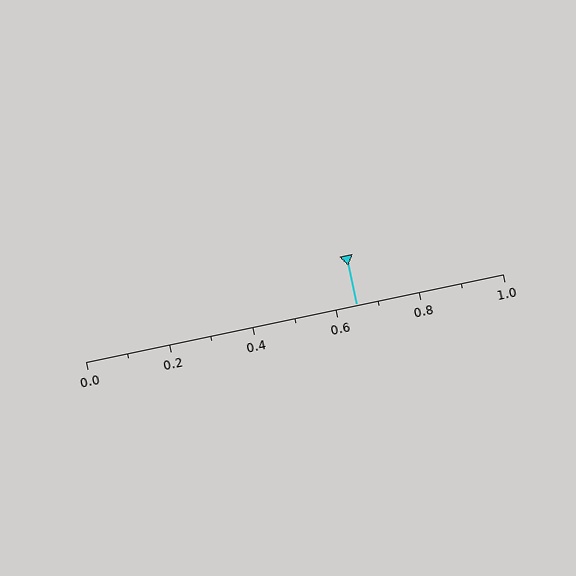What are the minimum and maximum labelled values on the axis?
The axis runs from 0.0 to 1.0.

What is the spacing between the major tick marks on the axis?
The major ticks are spaced 0.2 apart.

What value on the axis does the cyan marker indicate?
The marker indicates approximately 0.65.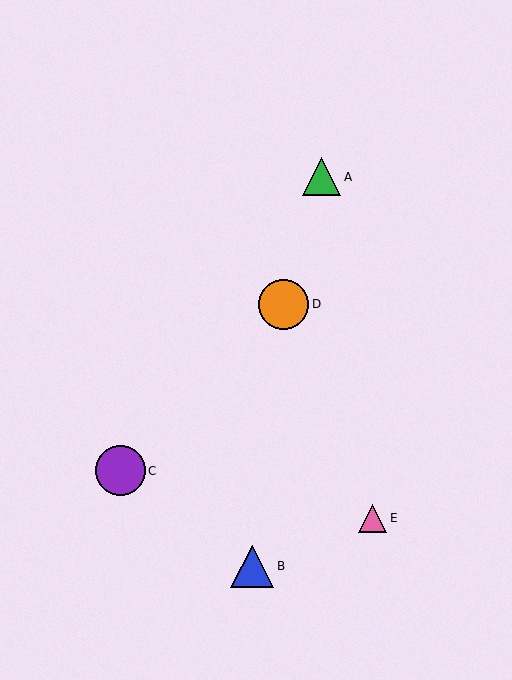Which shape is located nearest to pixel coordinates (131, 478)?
The purple circle (labeled C) at (120, 471) is nearest to that location.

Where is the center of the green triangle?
The center of the green triangle is at (322, 177).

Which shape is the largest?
The orange circle (labeled D) is the largest.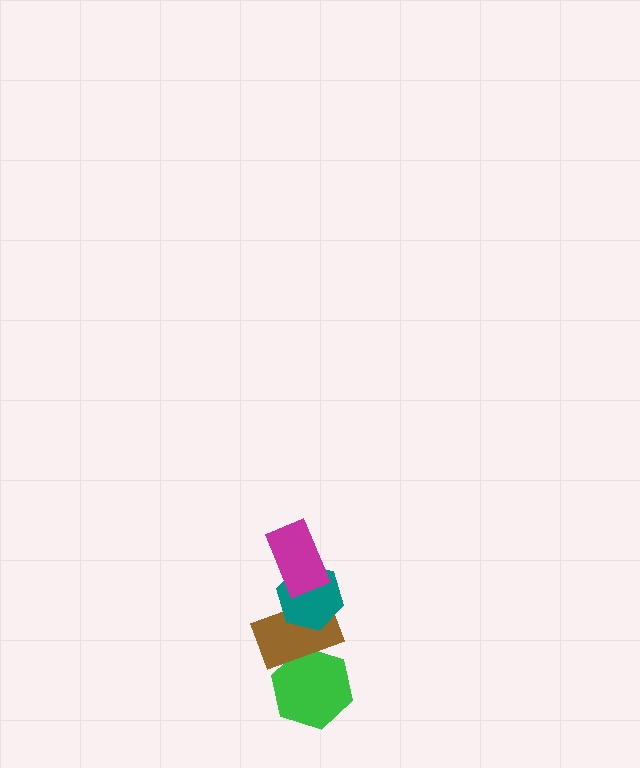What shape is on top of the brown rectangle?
The teal hexagon is on top of the brown rectangle.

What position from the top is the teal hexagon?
The teal hexagon is 2nd from the top.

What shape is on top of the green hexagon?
The brown rectangle is on top of the green hexagon.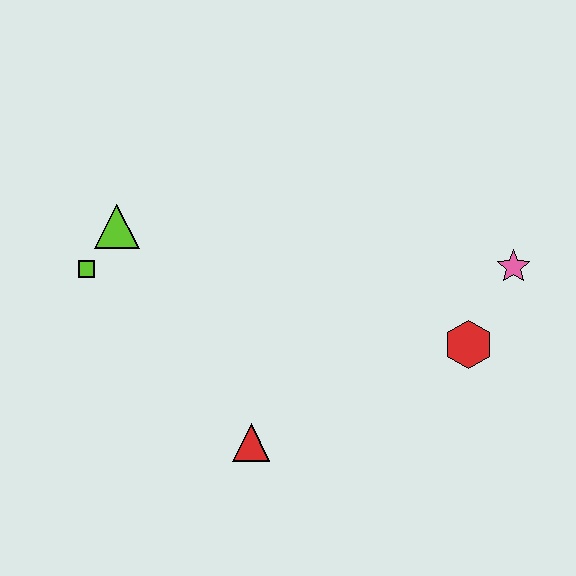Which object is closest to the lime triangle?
The lime square is closest to the lime triangle.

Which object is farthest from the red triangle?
The pink star is farthest from the red triangle.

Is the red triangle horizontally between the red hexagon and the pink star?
No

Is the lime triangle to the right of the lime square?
Yes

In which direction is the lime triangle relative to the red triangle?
The lime triangle is above the red triangle.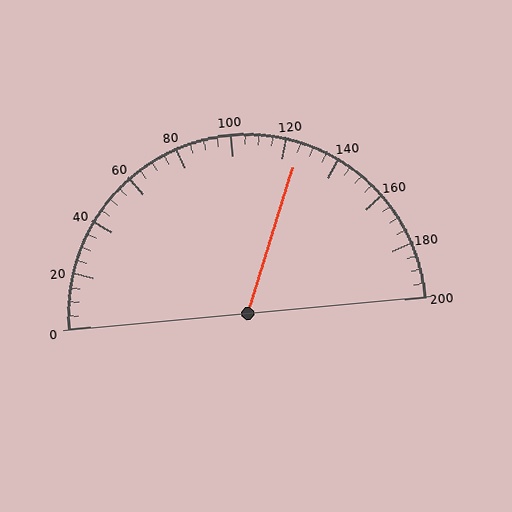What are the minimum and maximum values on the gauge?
The gauge ranges from 0 to 200.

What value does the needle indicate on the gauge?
The needle indicates approximately 125.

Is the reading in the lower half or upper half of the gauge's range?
The reading is in the upper half of the range (0 to 200).